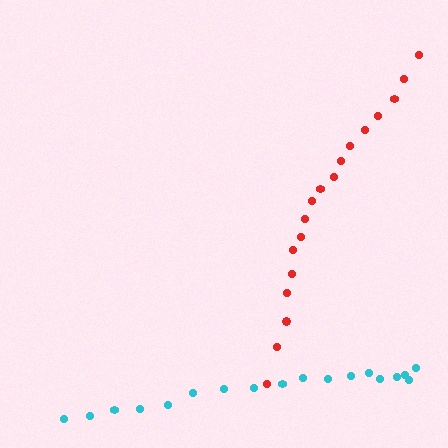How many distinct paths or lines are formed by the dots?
There are 2 distinct paths.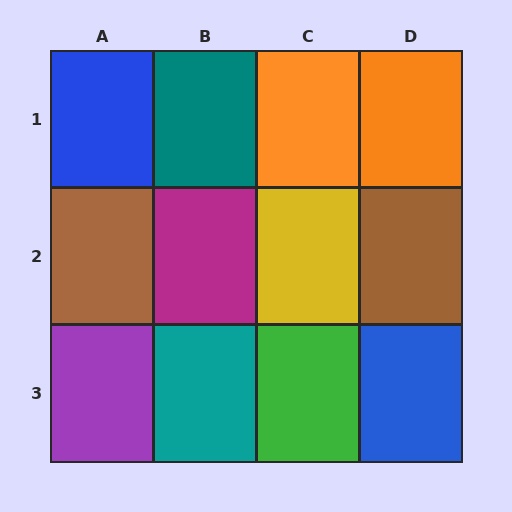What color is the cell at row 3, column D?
Blue.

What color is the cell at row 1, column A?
Blue.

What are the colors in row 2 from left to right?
Brown, magenta, yellow, brown.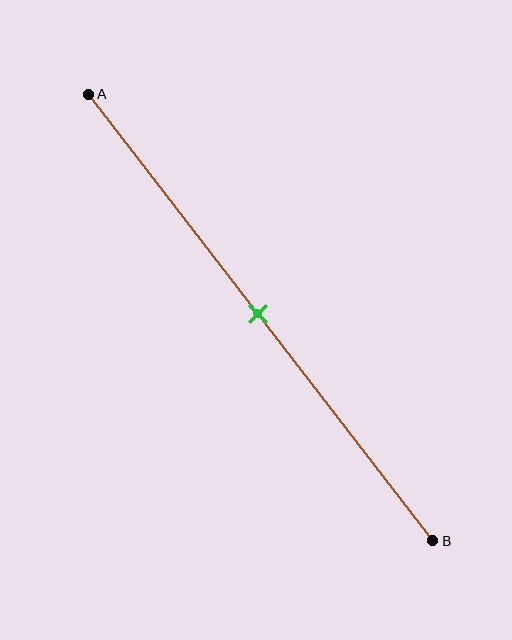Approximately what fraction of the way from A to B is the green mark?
The green mark is approximately 50% of the way from A to B.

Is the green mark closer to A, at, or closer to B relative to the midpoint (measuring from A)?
The green mark is approximately at the midpoint of segment AB.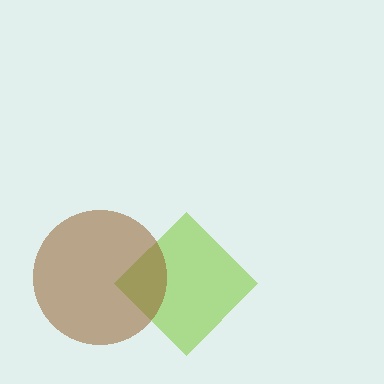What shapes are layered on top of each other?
The layered shapes are: a lime diamond, a brown circle.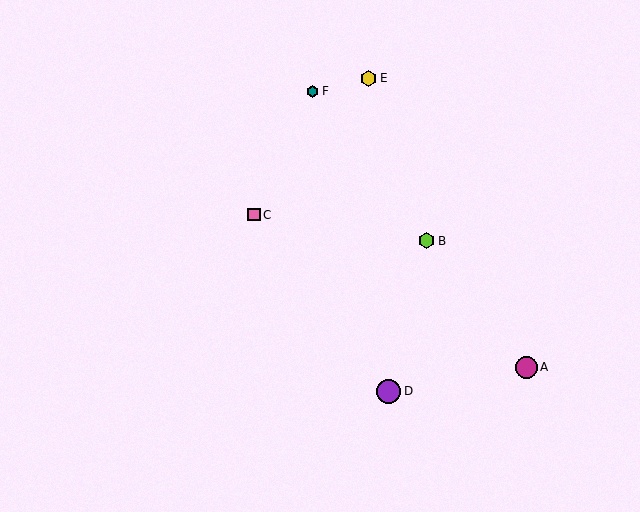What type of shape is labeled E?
Shape E is a yellow hexagon.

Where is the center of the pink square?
The center of the pink square is at (254, 215).